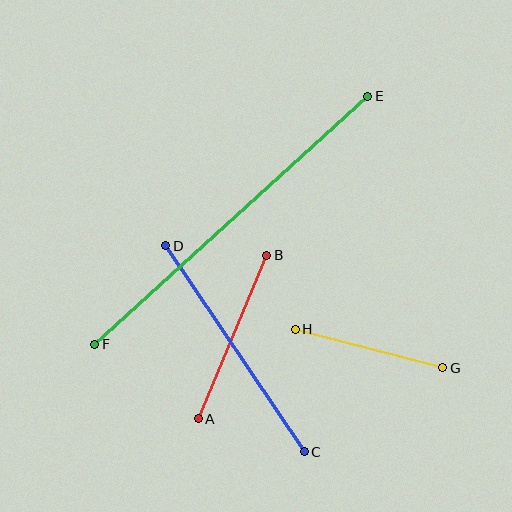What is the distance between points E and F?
The distance is approximately 369 pixels.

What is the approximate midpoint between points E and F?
The midpoint is at approximately (231, 220) pixels.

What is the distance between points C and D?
The distance is approximately 248 pixels.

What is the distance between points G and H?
The distance is approximately 153 pixels.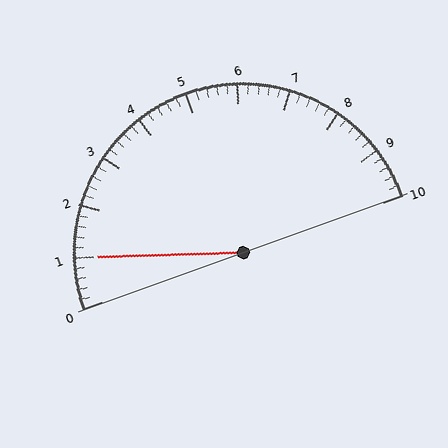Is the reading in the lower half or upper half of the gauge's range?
The reading is in the lower half of the range (0 to 10).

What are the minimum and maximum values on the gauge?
The gauge ranges from 0 to 10.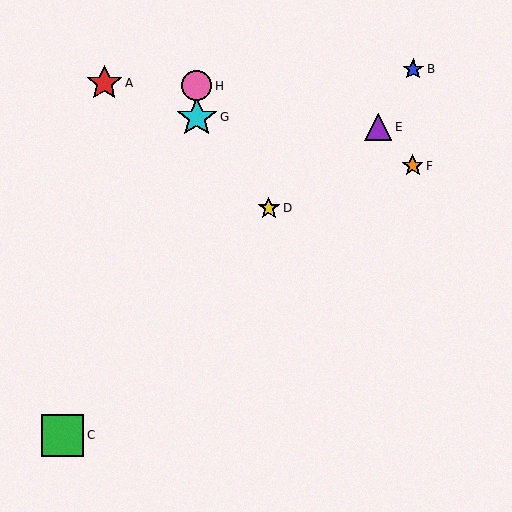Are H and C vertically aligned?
No, H is at x≈197 and C is at x≈63.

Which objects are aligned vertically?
Objects G, H are aligned vertically.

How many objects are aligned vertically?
2 objects (G, H) are aligned vertically.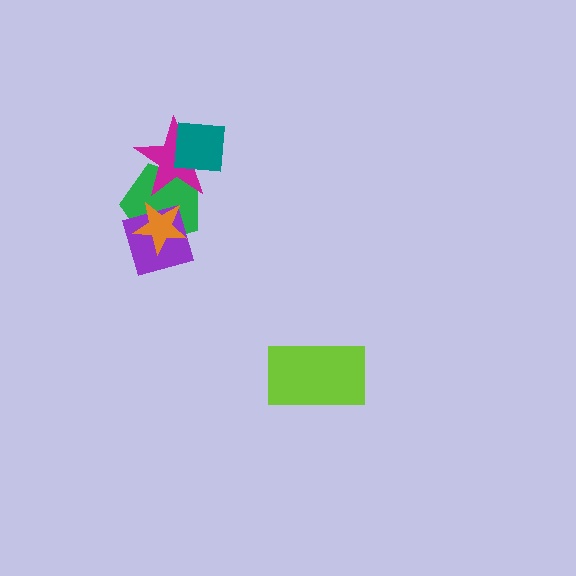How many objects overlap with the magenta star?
2 objects overlap with the magenta star.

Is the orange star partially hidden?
No, no other shape covers it.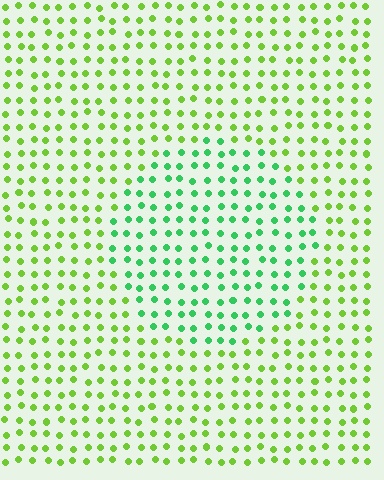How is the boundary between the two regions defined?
The boundary is defined purely by a slight shift in hue (about 42 degrees). Spacing, size, and orientation are identical on both sides.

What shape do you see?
I see a circle.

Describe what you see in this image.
The image is filled with small lime elements in a uniform arrangement. A circle-shaped region is visible where the elements are tinted to a slightly different hue, forming a subtle color boundary.